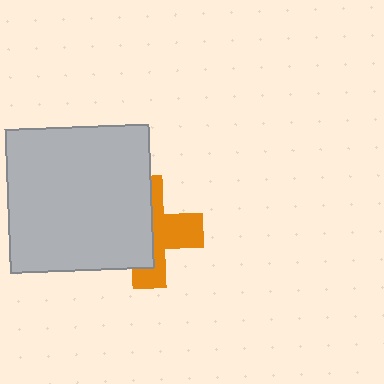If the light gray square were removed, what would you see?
You would see the complete orange cross.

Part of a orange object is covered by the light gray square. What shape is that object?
It is a cross.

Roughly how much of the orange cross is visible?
About half of it is visible (roughly 47%).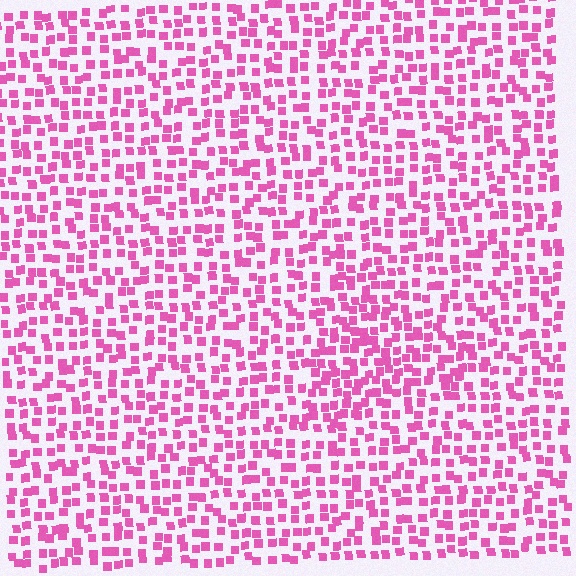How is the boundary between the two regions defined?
The boundary is defined by a change in element density (approximately 1.5x ratio). All elements are the same color, size, and shape.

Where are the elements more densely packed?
The elements are more densely packed inside the triangle boundary.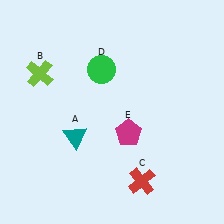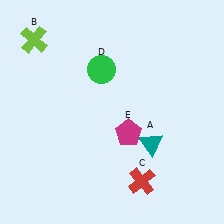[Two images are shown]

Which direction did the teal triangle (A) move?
The teal triangle (A) moved right.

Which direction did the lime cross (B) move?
The lime cross (B) moved up.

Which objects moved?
The objects that moved are: the teal triangle (A), the lime cross (B).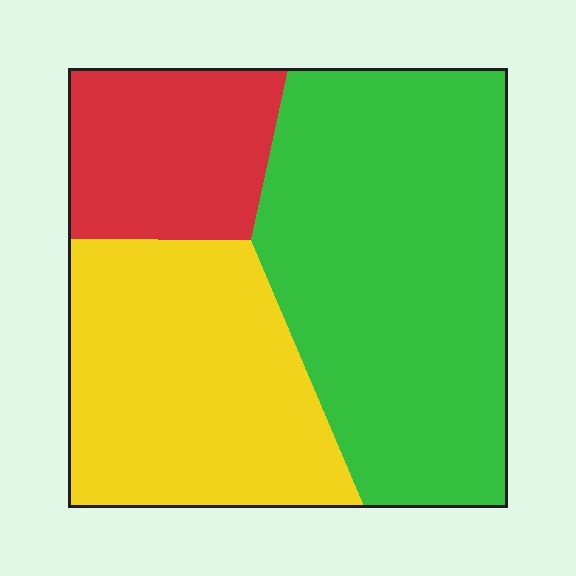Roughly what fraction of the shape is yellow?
Yellow takes up about one third (1/3) of the shape.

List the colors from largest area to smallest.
From largest to smallest: green, yellow, red.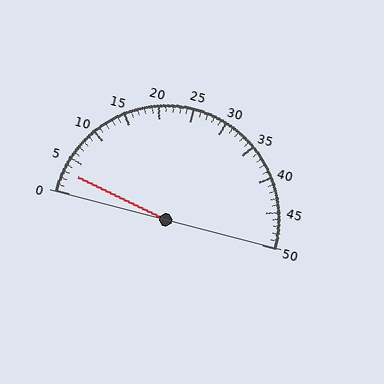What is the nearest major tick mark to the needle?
The nearest major tick mark is 5.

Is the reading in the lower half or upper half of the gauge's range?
The reading is in the lower half of the range (0 to 50).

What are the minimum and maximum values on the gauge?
The gauge ranges from 0 to 50.